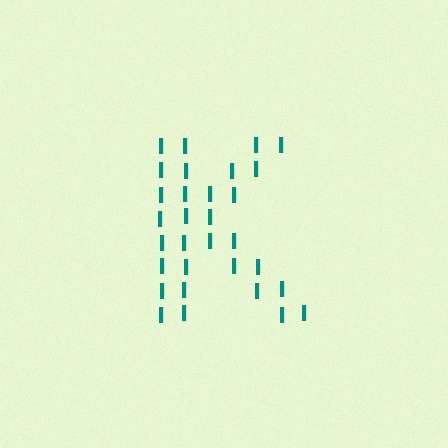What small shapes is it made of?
It is made of small letter I's.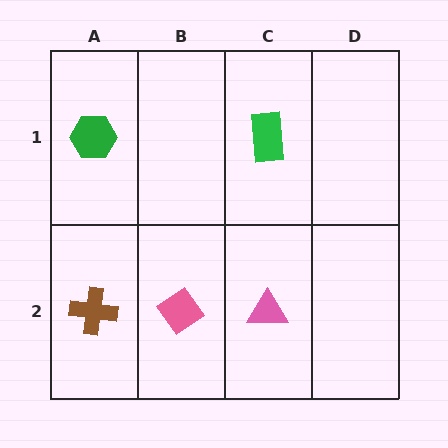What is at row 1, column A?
A green hexagon.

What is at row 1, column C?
A green rectangle.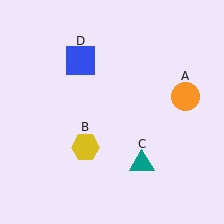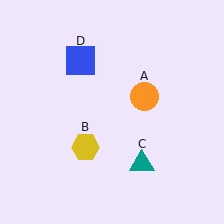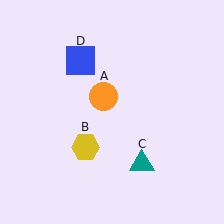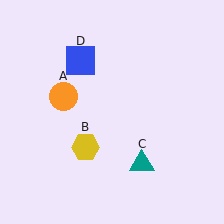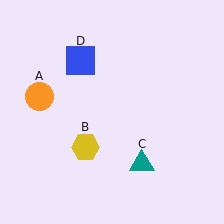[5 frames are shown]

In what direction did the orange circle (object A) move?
The orange circle (object A) moved left.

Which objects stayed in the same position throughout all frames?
Yellow hexagon (object B) and teal triangle (object C) and blue square (object D) remained stationary.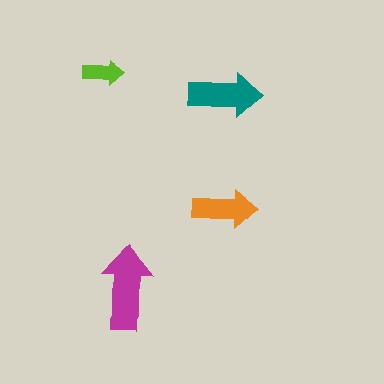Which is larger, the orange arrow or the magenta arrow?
The magenta one.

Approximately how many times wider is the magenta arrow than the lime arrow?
About 2 times wider.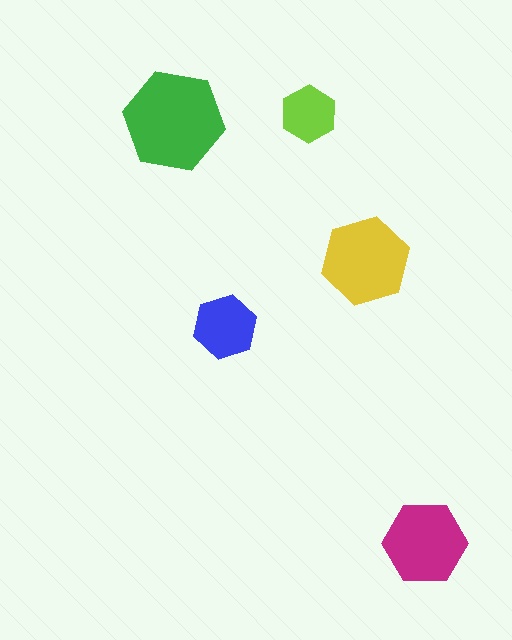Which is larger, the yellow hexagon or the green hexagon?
The green one.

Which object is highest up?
The lime hexagon is topmost.